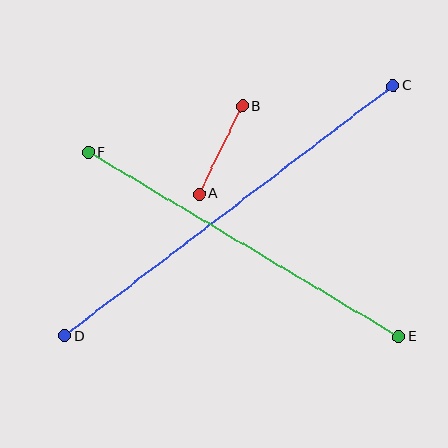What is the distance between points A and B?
The distance is approximately 97 pixels.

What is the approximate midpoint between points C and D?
The midpoint is at approximately (229, 211) pixels.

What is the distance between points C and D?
The distance is approximately 413 pixels.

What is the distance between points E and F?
The distance is approximately 361 pixels.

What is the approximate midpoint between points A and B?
The midpoint is at approximately (221, 150) pixels.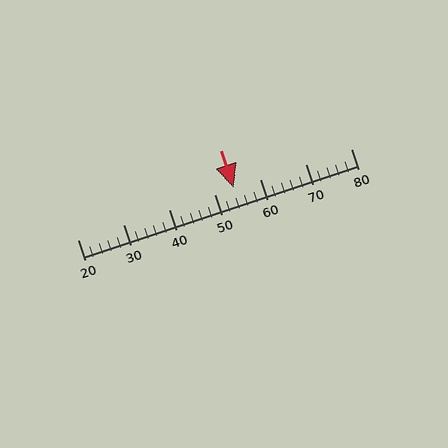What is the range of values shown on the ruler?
The ruler shows values from 20 to 80.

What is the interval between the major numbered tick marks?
The major tick marks are spaced 10 units apart.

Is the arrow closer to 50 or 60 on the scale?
The arrow is closer to 50.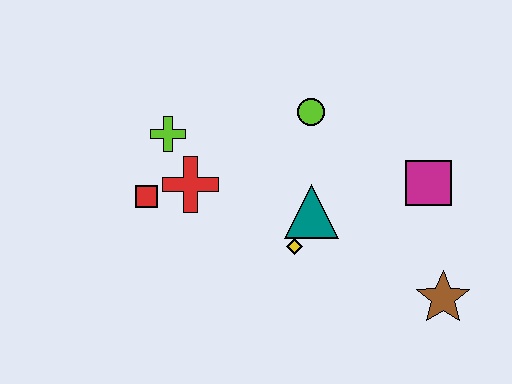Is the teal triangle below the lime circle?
Yes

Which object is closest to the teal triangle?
The yellow diamond is closest to the teal triangle.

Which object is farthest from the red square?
The brown star is farthest from the red square.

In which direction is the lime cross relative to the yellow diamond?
The lime cross is to the left of the yellow diamond.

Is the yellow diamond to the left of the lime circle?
Yes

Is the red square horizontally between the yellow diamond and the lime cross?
No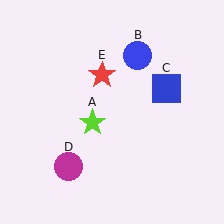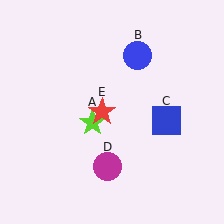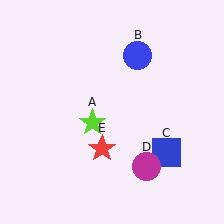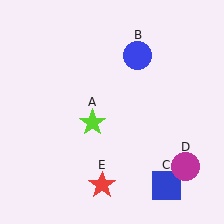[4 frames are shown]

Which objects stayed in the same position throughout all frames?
Lime star (object A) and blue circle (object B) remained stationary.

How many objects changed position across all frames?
3 objects changed position: blue square (object C), magenta circle (object D), red star (object E).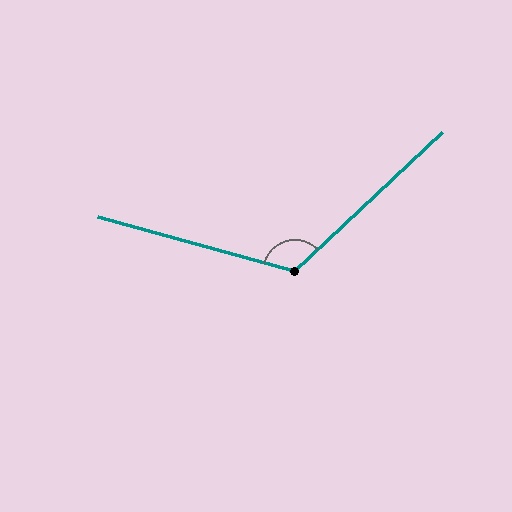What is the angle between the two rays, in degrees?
Approximately 121 degrees.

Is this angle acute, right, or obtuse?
It is obtuse.